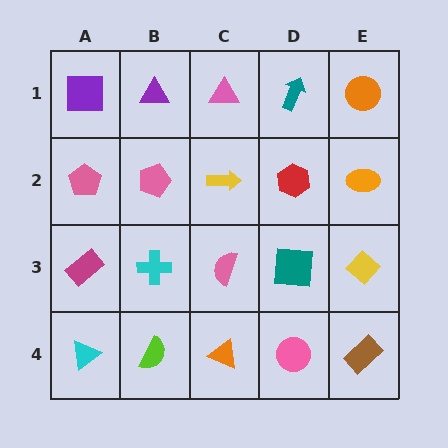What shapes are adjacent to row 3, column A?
A pink pentagon (row 2, column A), a cyan triangle (row 4, column A), a cyan cross (row 3, column B).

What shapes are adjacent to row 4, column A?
A magenta rectangle (row 3, column A), a lime semicircle (row 4, column B).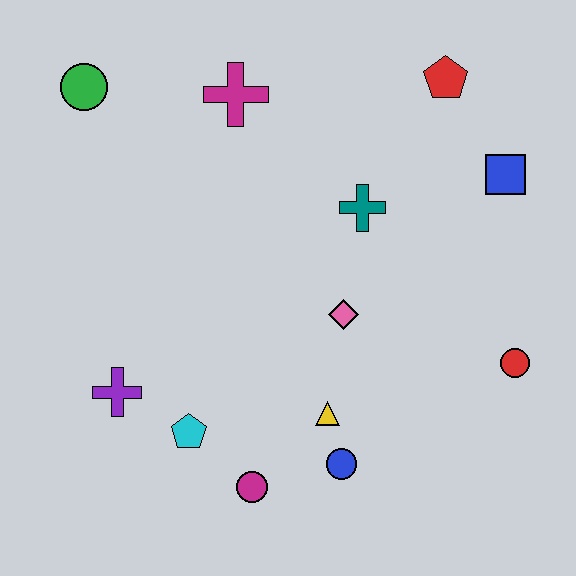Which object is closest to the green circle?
The magenta cross is closest to the green circle.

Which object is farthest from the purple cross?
The red pentagon is farthest from the purple cross.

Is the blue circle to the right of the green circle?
Yes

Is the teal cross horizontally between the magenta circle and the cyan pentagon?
No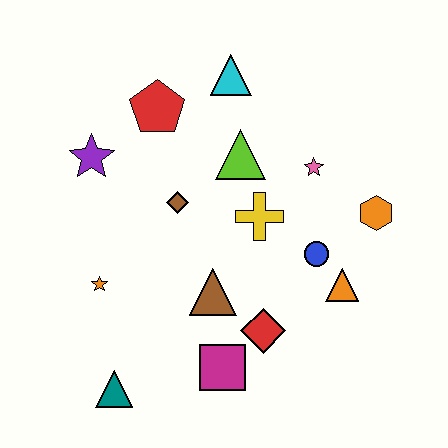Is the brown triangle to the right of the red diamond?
No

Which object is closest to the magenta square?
The red diamond is closest to the magenta square.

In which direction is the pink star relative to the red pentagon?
The pink star is to the right of the red pentagon.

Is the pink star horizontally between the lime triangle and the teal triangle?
No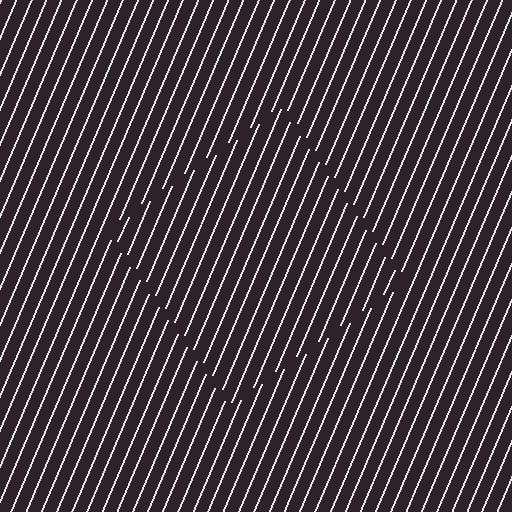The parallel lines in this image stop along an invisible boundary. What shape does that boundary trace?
An illusory square. The interior of the shape contains the same grating, shifted by half a period — the contour is defined by the phase discontinuity where line-ends from the inner and outer gratings abut.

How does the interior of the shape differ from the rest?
The interior of the shape contains the same grating, shifted by half a period — the contour is defined by the phase discontinuity where line-ends from the inner and outer gratings abut.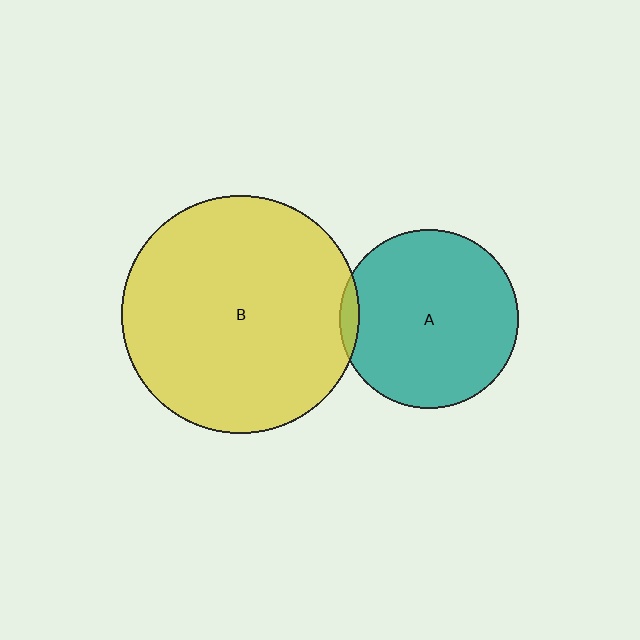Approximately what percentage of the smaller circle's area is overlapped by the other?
Approximately 5%.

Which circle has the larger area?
Circle B (yellow).